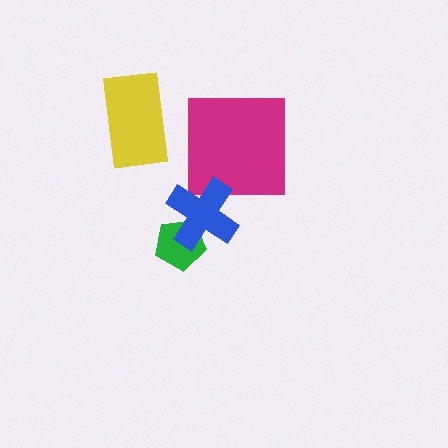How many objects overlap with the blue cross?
2 objects overlap with the blue cross.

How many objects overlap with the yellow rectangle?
0 objects overlap with the yellow rectangle.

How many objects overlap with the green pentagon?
1 object overlaps with the green pentagon.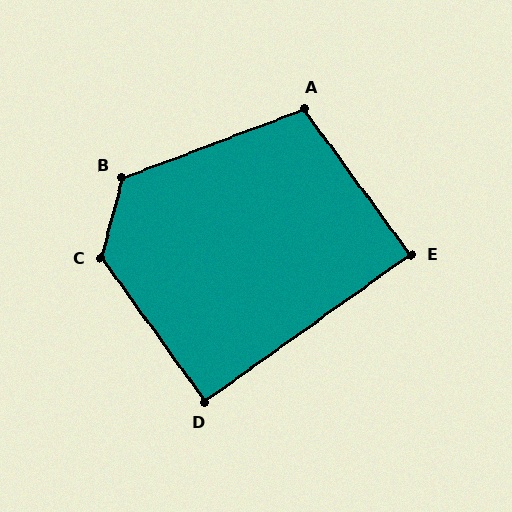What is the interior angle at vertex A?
Approximately 105 degrees (obtuse).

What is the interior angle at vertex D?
Approximately 90 degrees (approximately right).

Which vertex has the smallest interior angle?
E, at approximately 89 degrees.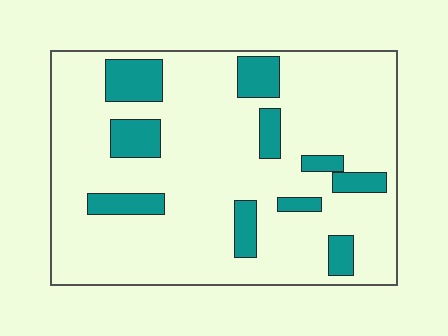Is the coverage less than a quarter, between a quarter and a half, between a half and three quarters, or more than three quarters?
Less than a quarter.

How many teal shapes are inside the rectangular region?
10.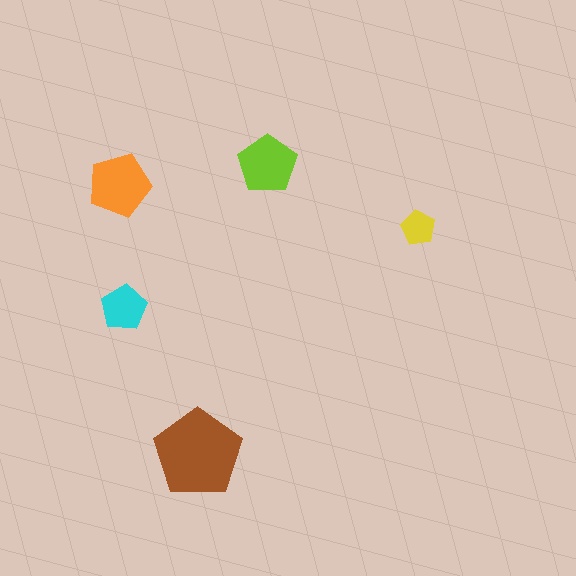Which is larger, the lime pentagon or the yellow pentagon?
The lime one.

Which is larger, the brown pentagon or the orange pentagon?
The brown one.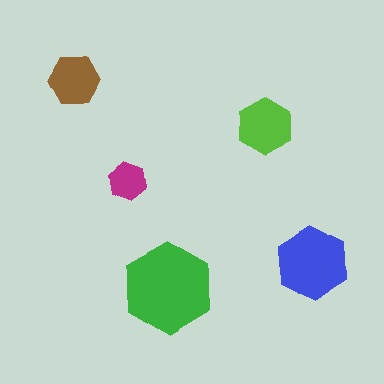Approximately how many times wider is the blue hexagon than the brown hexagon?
About 1.5 times wider.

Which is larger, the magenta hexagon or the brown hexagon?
The brown one.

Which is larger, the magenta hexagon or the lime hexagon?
The lime one.